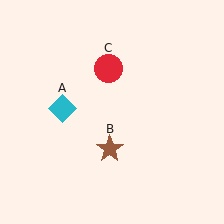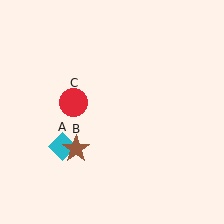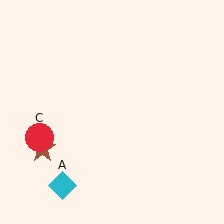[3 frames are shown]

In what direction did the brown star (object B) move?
The brown star (object B) moved left.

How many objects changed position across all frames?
3 objects changed position: cyan diamond (object A), brown star (object B), red circle (object C).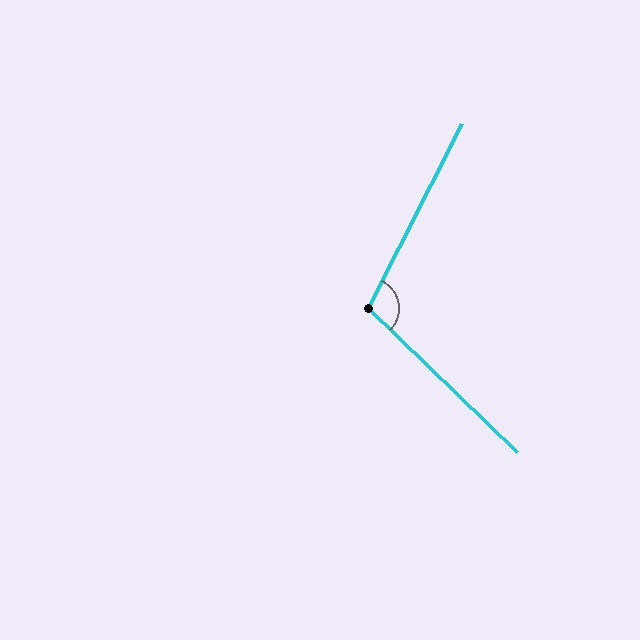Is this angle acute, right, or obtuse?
It is obtuse.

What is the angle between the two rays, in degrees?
Approximately 107 degrees.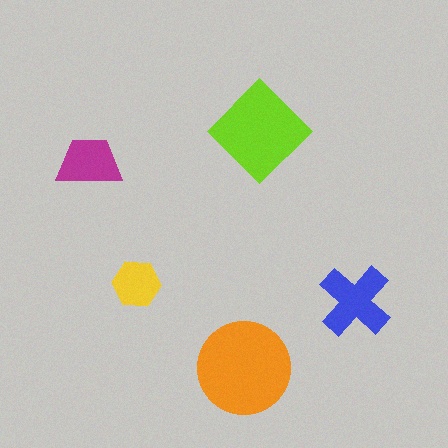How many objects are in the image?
There are 5 objects in the image.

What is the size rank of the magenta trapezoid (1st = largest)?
4th.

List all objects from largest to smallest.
The orange circle, the lime diamond, the blue cross, the magenta trapezoid, the yellow hexagon.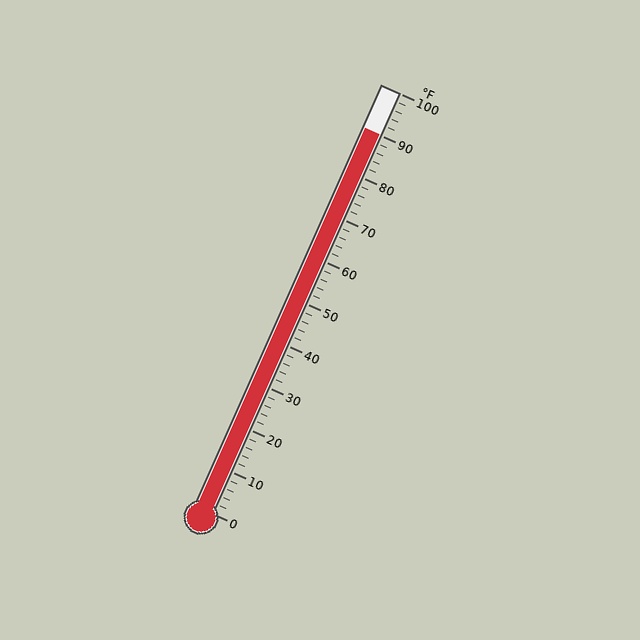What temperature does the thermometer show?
The thermometer shows approximately 90°F.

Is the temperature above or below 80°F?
The temperature is above 80°F.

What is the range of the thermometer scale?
The thermometer scale ranges from 0°F to 100°F.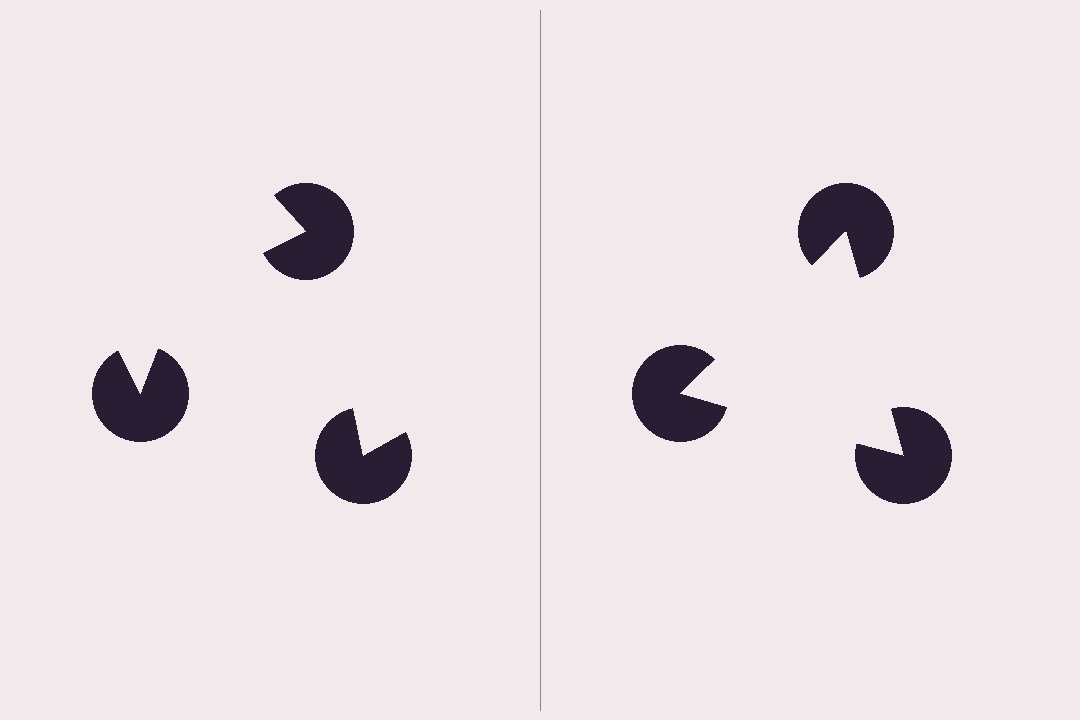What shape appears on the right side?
An illusory triangle.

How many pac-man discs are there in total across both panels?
6 — 3 on each side.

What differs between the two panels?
The pac-man discs are positioned identically on both sides; only the wedge orientations differ. On the right they align to a triangle; on the left they are misaligned.